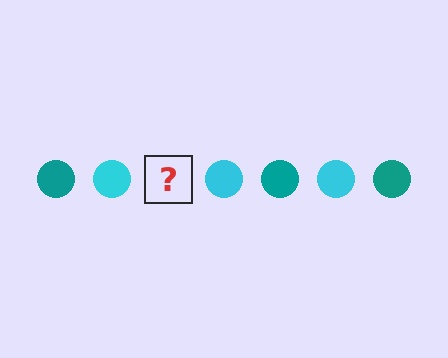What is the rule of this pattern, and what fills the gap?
The rule is that the pattern cycles through teal, cyan circles. The gap should be filled with a teal circle.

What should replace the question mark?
The question mark should be replaced with a teal circle.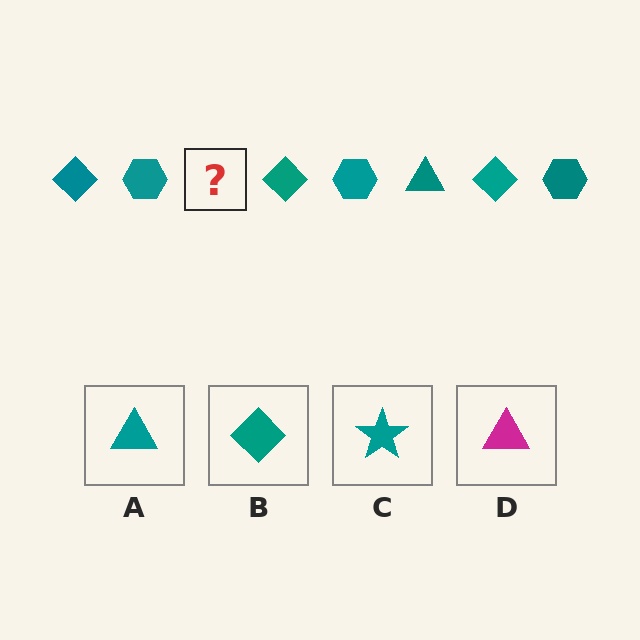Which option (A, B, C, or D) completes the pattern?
A.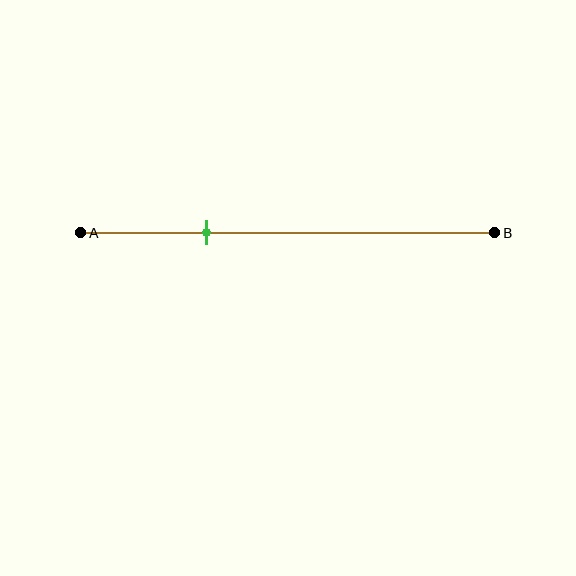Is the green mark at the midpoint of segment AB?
No, the mark is at about 30% from A, not at the 50% midpoint.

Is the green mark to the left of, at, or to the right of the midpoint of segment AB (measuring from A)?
The green mark is to the left of the midpoint of segment AB.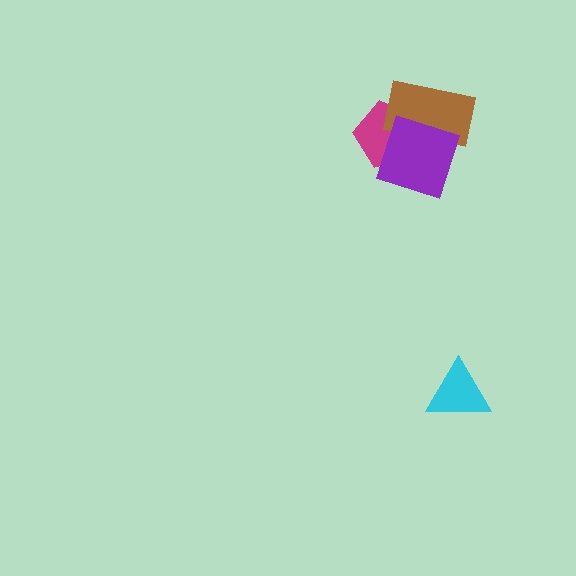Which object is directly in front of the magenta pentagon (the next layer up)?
The brown rectangle is directly in front of the magenta pentagon.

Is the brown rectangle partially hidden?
Yes, it is partially covered by another shape.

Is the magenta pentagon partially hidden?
Yes, it is partially covered by another shape.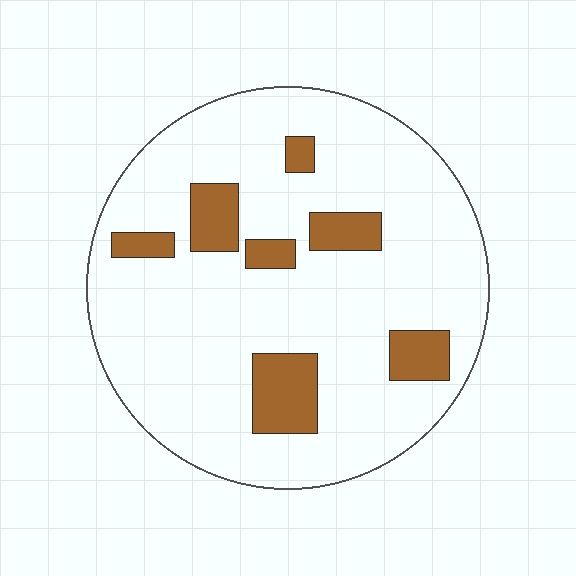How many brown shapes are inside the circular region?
7.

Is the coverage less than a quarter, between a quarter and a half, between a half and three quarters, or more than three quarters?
Less than a quarter.